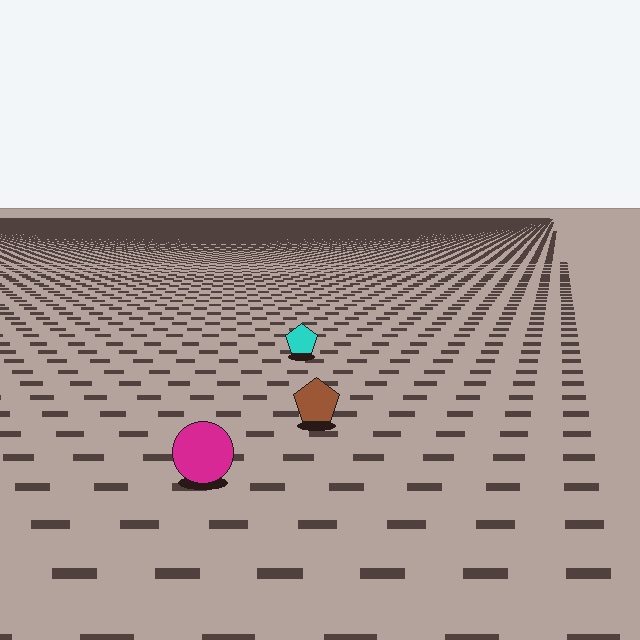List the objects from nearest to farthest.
From nearest to farthest: the magenta circle, the brown pentagon, the cyan pentagon.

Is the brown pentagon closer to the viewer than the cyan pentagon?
Yes. The brown pentagon is closer — you can tell from the texture gradient: the ground texture is coarser near it.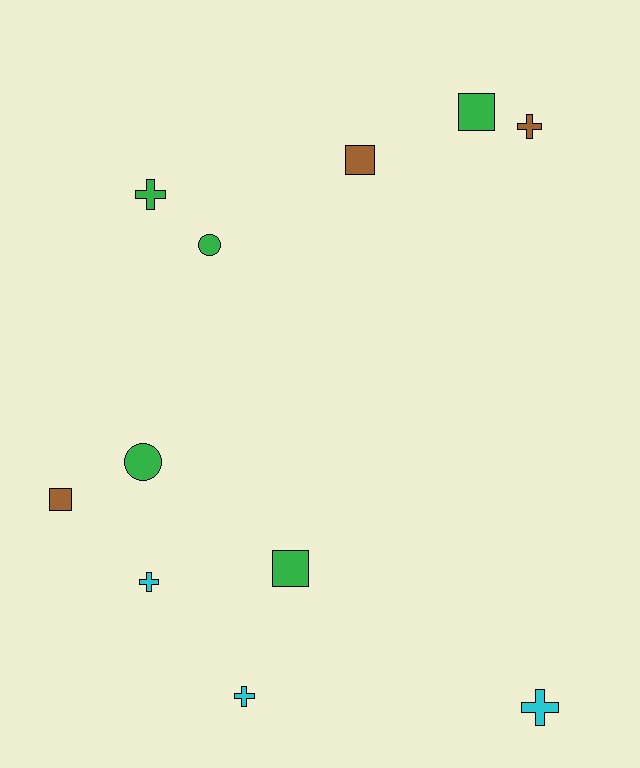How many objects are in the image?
There are 11 objects.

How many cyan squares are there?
There are no cyan squares.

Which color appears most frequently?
Green, with 5 objects.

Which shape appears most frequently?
Cross, with 5 objects.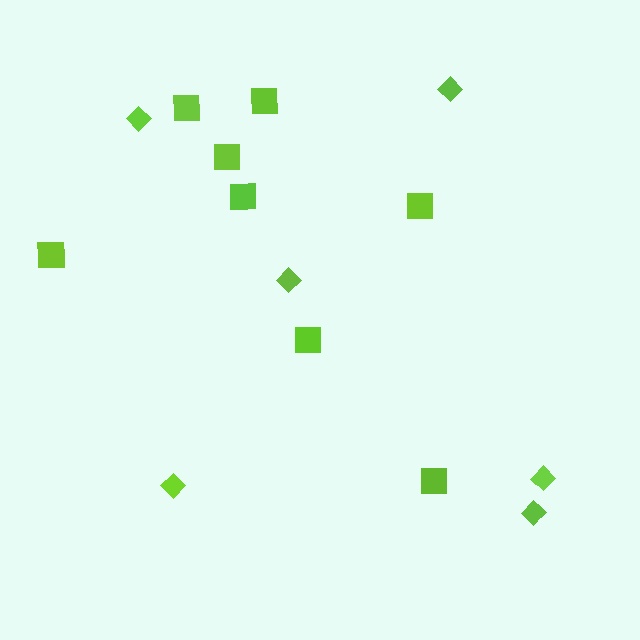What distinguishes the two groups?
There are 2 groups: one group of diamonds (6) and one group of squares (8).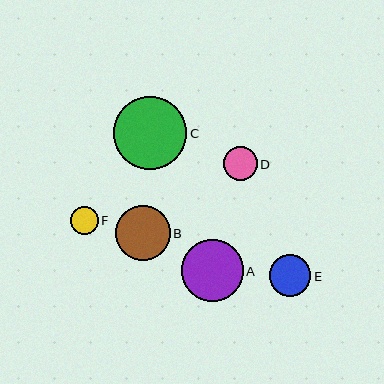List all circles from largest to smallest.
From largest to smallest: C, A, B, E, D, F.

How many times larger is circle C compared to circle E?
Circle C is approximately 1.8 times the size of circle E.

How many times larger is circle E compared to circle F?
Circle E is approximately 1.5 times the size of circle F.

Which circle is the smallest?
Circle F is the smallest with a size of approximately 28 pixels.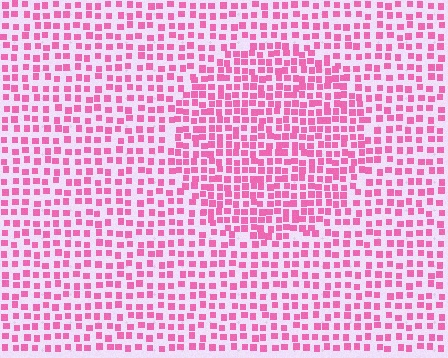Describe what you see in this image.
The image contains small pink elements arranged at two different densities. A circle-shaped region is visible where the elements are more densely packed than the surrounding area.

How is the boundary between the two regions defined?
The boundary is defined by a change in element density (approximately 1.6x ratio). All elements are the same color, size, and shape.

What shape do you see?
I see a circle.